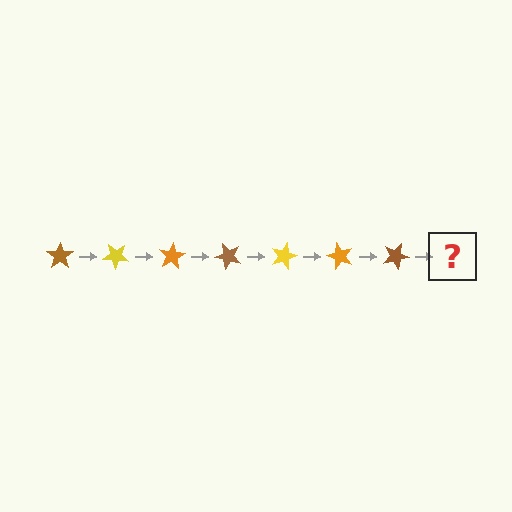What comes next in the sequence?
The next element should be a yellow star, rotated 280 degrees from the start.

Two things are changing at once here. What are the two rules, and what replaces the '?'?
The two rules are that it rotates 40 degrees each step and the color cycles through brown, yellow, and orange. The '?' should be a yellow star, rotated 280 degrees from the start.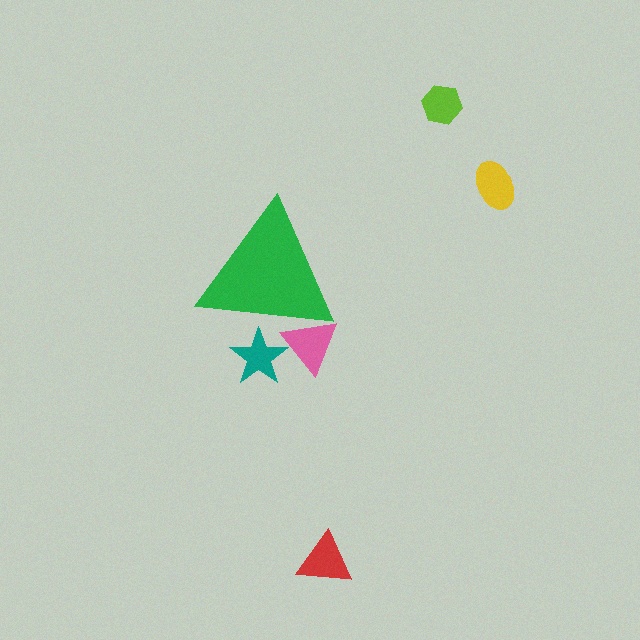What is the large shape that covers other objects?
A green triangle.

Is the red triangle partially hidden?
No, the red triangle is fully visible.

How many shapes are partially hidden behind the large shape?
2 shapes are partially hidden.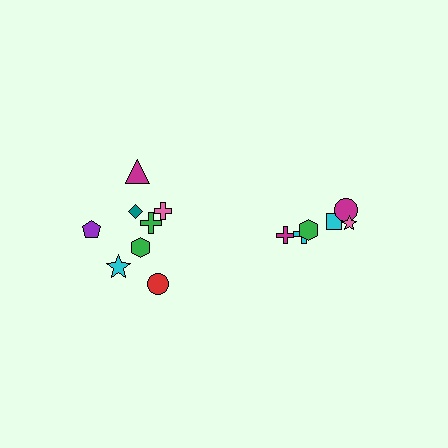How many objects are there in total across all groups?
There are 14 objects.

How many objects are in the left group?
There are 8 objects.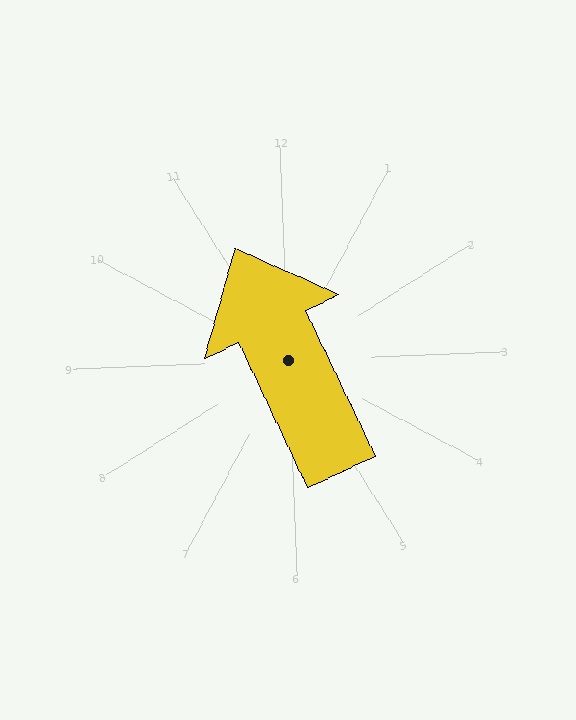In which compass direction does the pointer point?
Northwest.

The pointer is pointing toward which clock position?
Roughly 11 o'clock.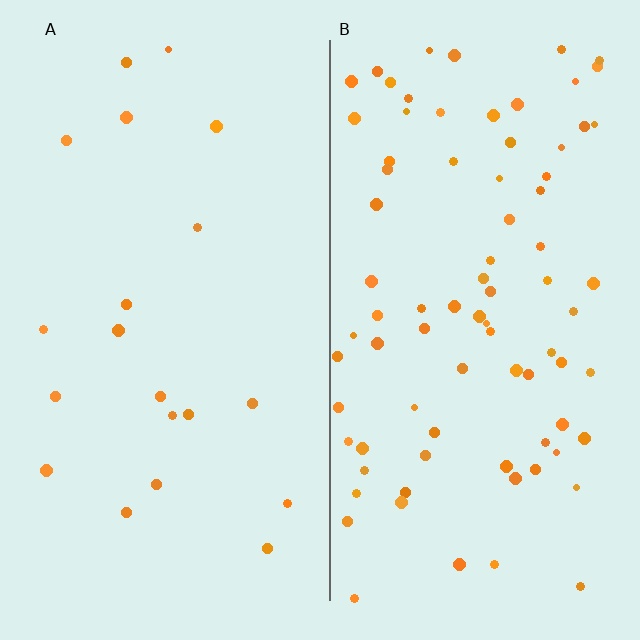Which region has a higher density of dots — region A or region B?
B (the right).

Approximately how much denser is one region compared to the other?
Approximately 4.2× — region B over region A.